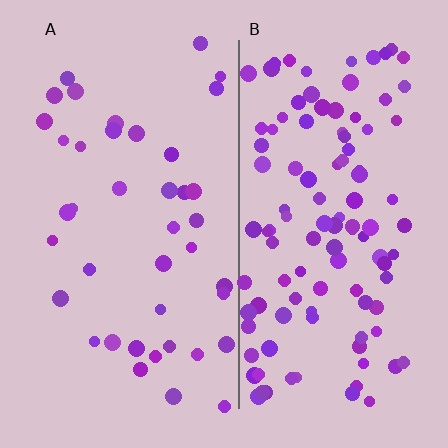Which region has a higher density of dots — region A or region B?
B (the right).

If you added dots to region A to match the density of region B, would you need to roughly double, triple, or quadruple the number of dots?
Approximately triple.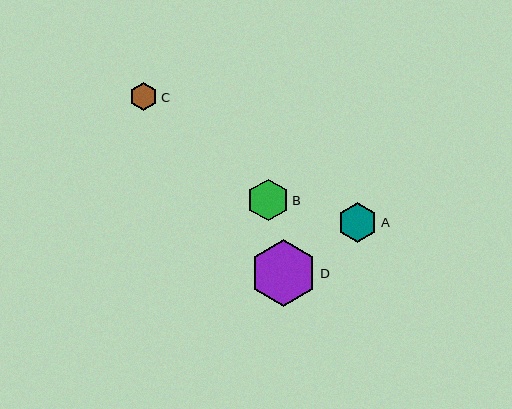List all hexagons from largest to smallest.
From largest to smallest: D, B, A, C.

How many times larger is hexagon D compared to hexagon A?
Hexagon D is approximately 1.7 times the size of hexagon A.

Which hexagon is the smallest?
Hexagon C is the smallest with a size of approximately 28 pixels.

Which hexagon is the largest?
Hexagon D is the largest with a size of approximately 67 pixels.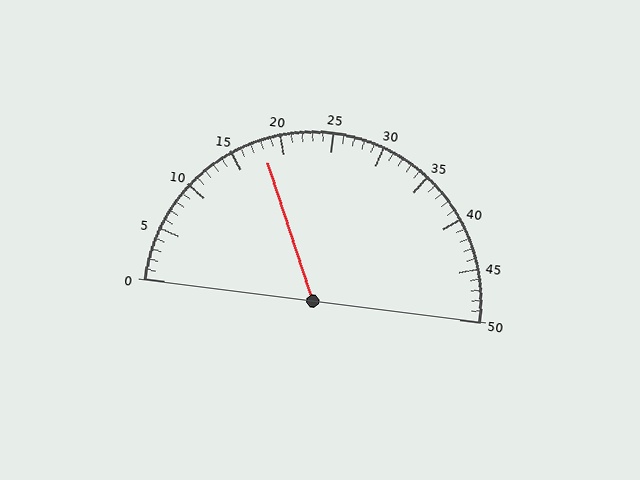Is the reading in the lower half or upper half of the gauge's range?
The reading is in the lower half of the range (0 to 50).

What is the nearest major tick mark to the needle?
The nearest major tick mark is 20.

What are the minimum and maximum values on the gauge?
The gauge ranges from 0 to 50.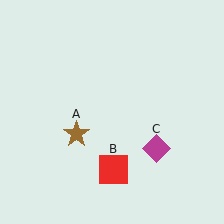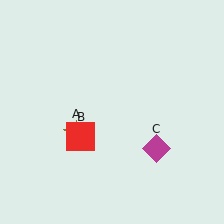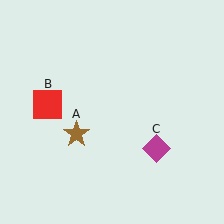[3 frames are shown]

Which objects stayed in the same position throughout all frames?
Brown star (object A) and magenta diamond (object C) remained stationary.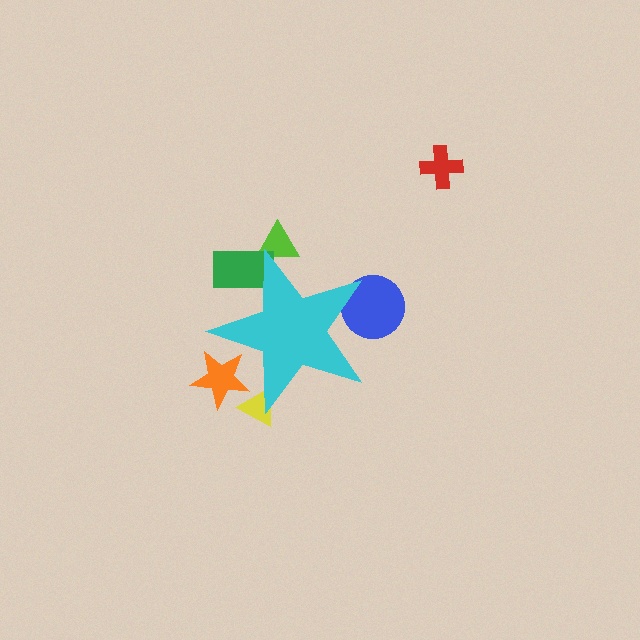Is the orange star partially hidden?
Yes, the orange star is partially hidden behind the cyan star.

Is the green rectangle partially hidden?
Yes, the green rectangle is partially hidden behind the cyan star.